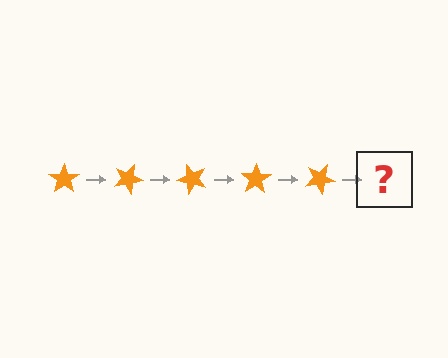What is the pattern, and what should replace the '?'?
The pattern is that the star rotates 25 degrees each step. The '?' should be an orange star rotated 125 degrees.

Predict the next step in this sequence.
The next step is an orange star rotated 125 degrees.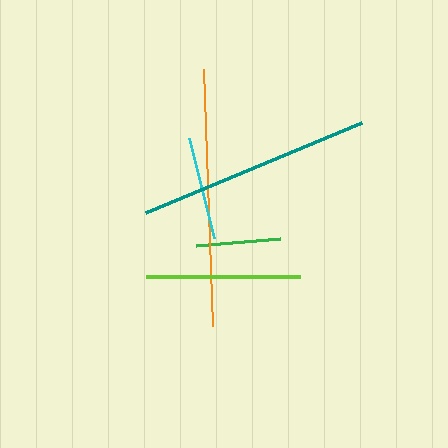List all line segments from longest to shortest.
From longest to shortest: orange, teal, lime, cyan, green.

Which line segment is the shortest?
The green line is the shortest at approximately 84 pixels.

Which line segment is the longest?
The orange line is the longest at approximately 258 pixels.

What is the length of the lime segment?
The lime segment is approximately 153 pixels long.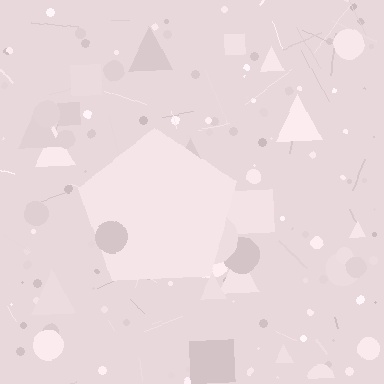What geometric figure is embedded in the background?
A pentagon is embedded in the background.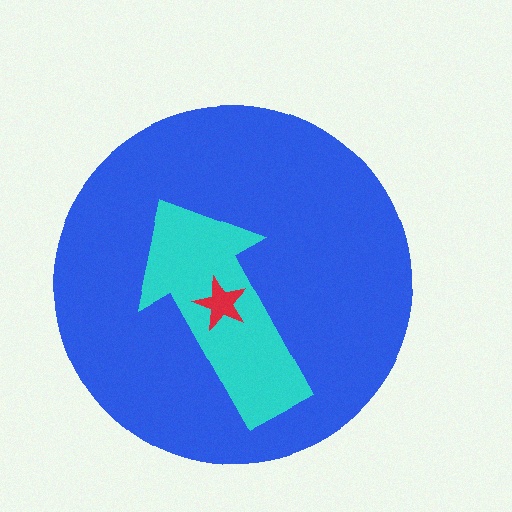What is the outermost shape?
The blue circle.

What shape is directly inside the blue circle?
The cyan arrow.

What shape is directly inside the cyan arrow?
The red star.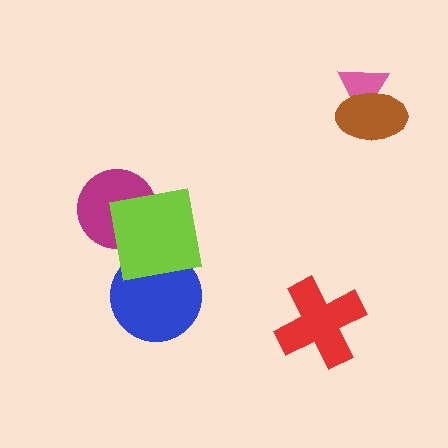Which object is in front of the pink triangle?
The brown ellipse is in front of the pink triangle.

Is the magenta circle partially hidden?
Yes, it is partially covered by another shape.